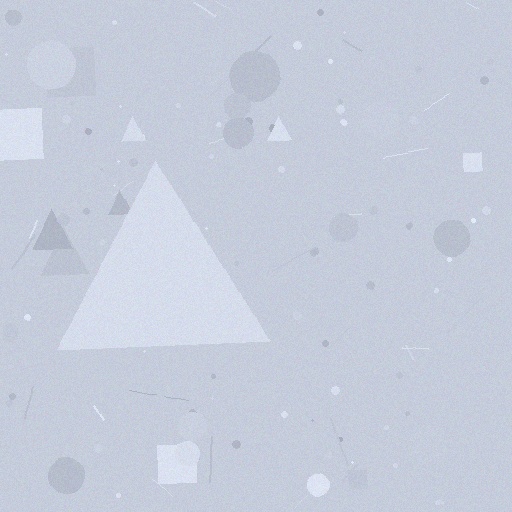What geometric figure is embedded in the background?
A triangle is embedded in the background.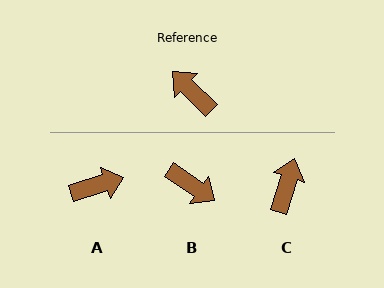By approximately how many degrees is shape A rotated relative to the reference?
Approximately 118 degrees clockwise.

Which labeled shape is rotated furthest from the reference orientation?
B, about 170 degrees away.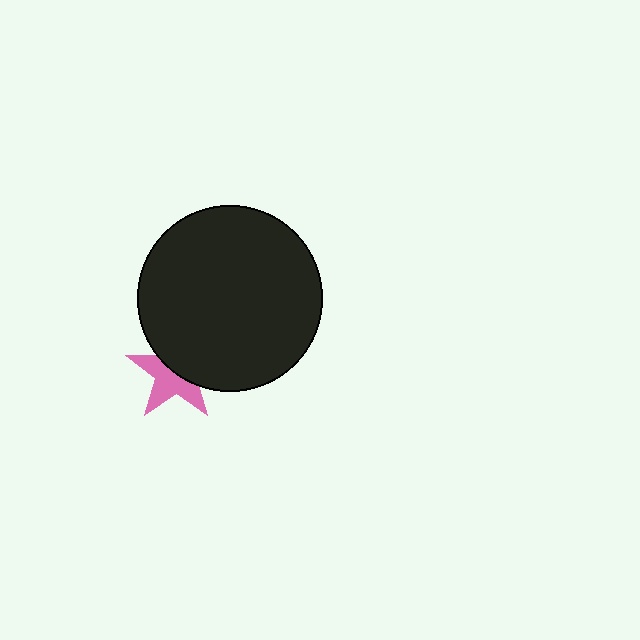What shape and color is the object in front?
The object in front is a black circle.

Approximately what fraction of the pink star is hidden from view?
Roughly 46% of the pink star is hidden behind the black circle.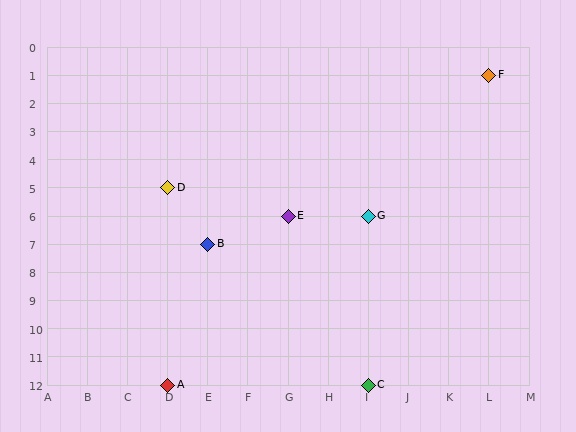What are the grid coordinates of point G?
Point G is at grid coordinates (I, 6).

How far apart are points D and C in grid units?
Points D and C are 5 columns and 7 rows apart (about 8.6 grid units diagonally).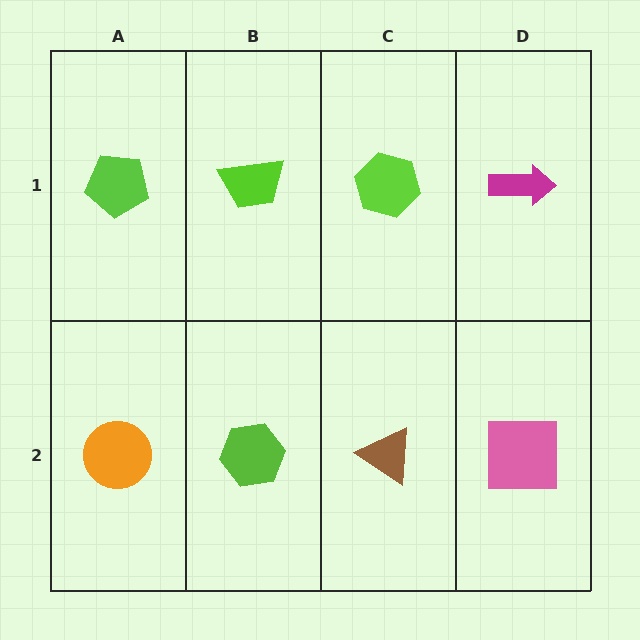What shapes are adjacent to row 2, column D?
A magenta arrow (row 1, column D), a brown triangle (row 2, column C).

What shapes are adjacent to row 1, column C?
A brown triangle (row 2, column C), a lime trapezoid (row 1, column B), a magenta arrow (row 1, column D).